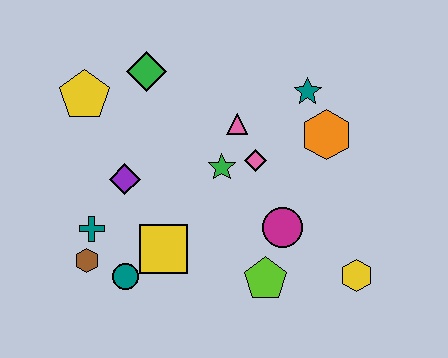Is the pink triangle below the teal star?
Yes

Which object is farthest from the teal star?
The brown hexagon is farthest from the teal star.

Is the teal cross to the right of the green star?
No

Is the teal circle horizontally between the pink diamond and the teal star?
No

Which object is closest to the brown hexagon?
The teal cross is closest to the brown hexagon.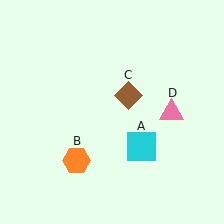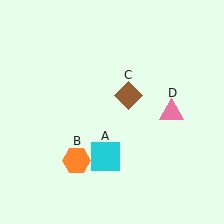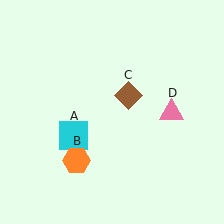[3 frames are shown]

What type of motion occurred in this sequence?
The cyan square (object A) rotated clockwise around the center of the scene.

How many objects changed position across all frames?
1 object changed position: cyan square (object A).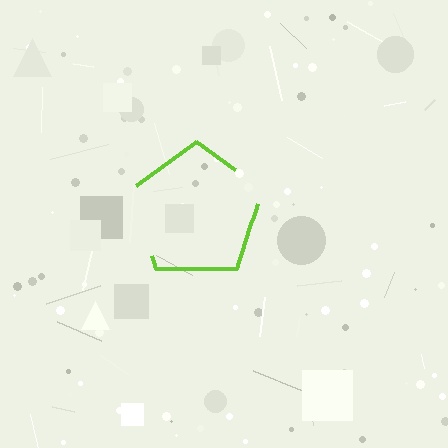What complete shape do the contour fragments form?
The contour fragments form a pentagon.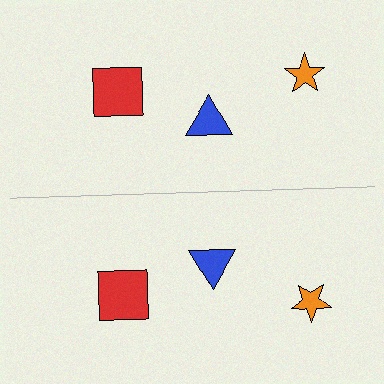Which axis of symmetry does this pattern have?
The pattern has a horizontal axis of symmetry running through the center of the image.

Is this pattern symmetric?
Yes, this pattern has bilateral (reflection) symmetry.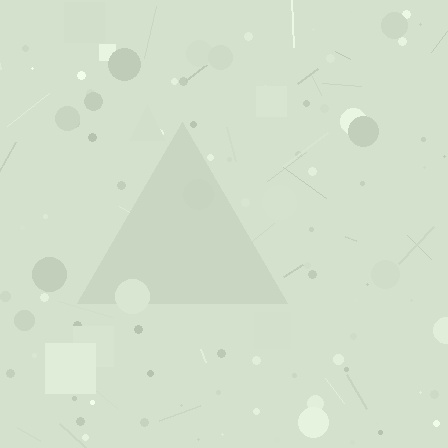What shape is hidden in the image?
A triangle is hidden in the image.